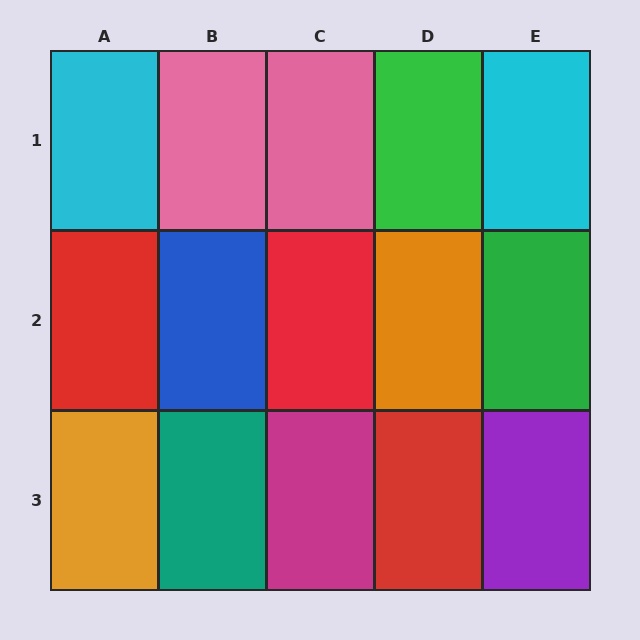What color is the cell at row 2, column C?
Red.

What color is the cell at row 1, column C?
Pink.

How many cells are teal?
1 cell is teal.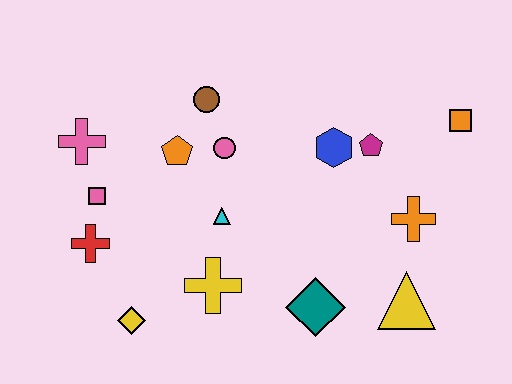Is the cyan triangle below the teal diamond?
No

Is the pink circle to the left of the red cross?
No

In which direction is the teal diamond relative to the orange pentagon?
The teal diamond is below the orange pentagon.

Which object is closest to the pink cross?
The pink square is closest to the pink cross.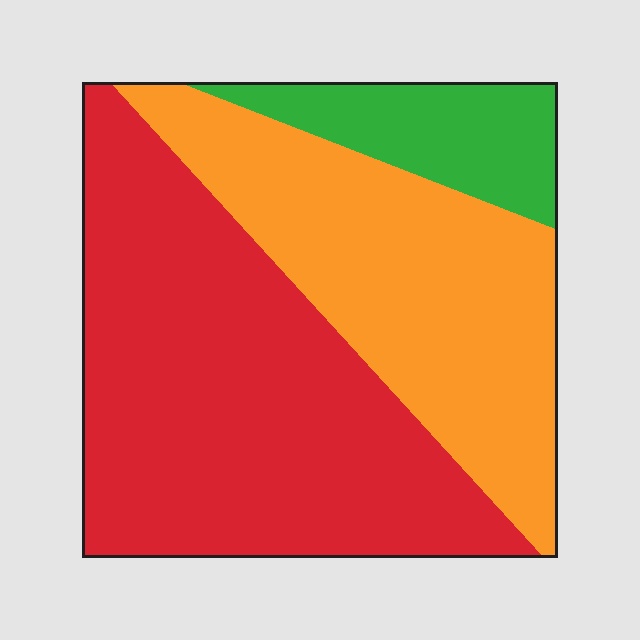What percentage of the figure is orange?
Orange takes up between a third and a half of the figure.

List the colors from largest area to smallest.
From largest to smallest: red, orange, green.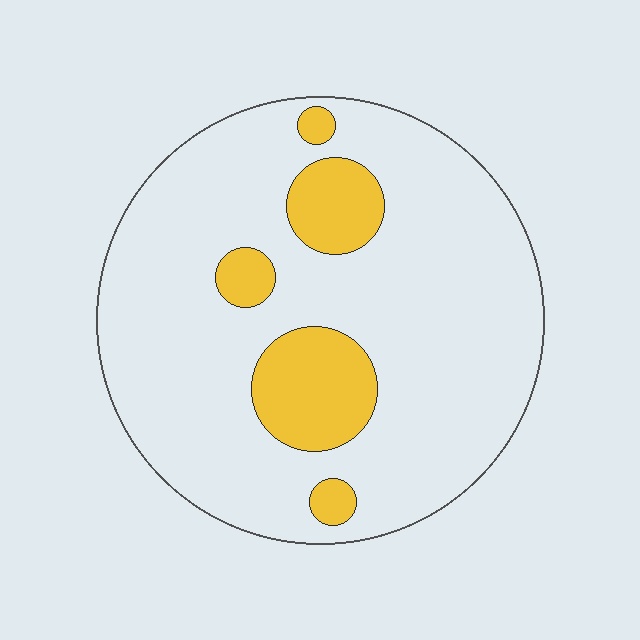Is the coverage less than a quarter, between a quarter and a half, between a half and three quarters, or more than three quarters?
Less than a quarter.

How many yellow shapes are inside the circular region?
5.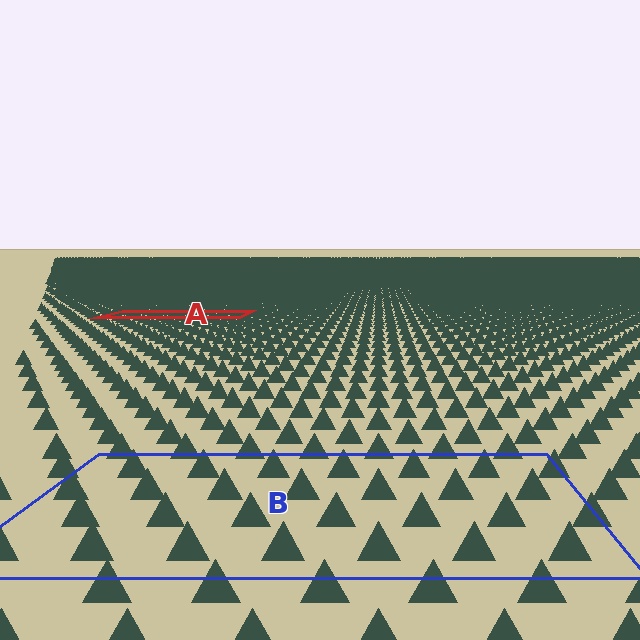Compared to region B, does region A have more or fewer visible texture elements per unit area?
Region A has more texture elements per unit area — they are packed more densely because it is farther away.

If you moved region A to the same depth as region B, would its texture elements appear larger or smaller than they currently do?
They would appear larger. At a closer depth, the same texture elements are projected at a bigger on-screen size.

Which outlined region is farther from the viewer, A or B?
Region A is farther from the viewer — the texture elements inside it appear smaller and more densely packed.